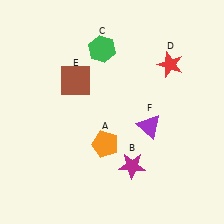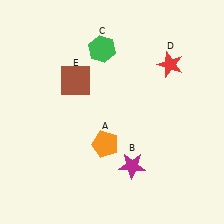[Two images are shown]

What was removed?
The purple triangle (F) was removed in Image 2.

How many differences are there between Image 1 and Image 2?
There is 1 difference between the two images.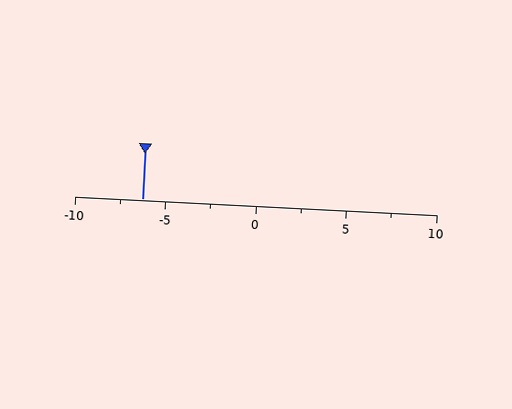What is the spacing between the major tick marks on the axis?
The major ticks are spaced 5 apart.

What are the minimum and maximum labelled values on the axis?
The axis runs from -10 to 10.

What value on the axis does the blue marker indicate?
The marker indicates approximately -6.2.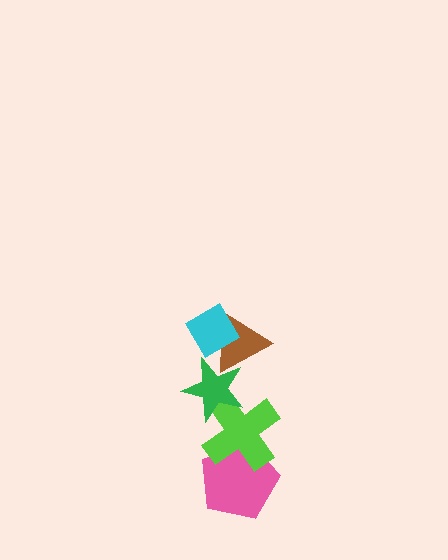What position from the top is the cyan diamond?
The cyan diamond is 1st from the top.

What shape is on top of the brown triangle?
The cyan diamond is on top of the brown triangle.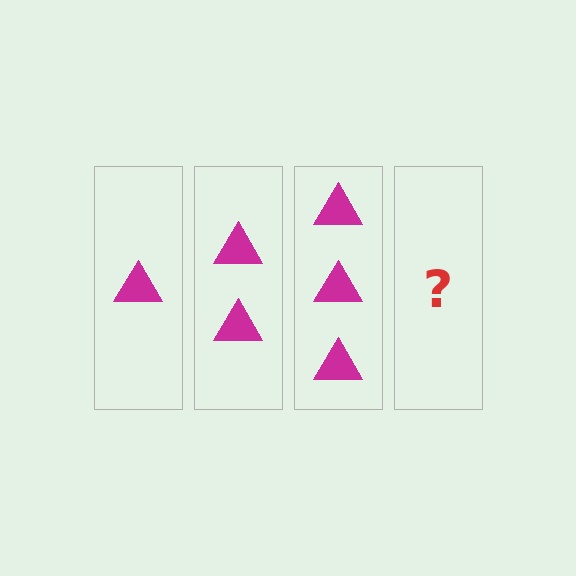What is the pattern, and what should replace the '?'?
The pattern is that each step adds one more triangle. The '?' should be 4 triangles.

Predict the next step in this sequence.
The next step is 4 triangles.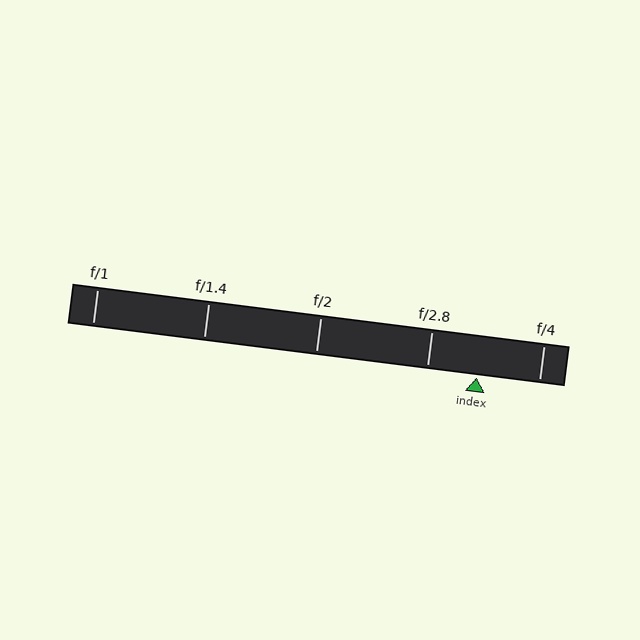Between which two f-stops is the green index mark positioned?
The index mark is between f/2.8 and f/4.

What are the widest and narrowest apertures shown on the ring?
The widest aperture shown is f/1 and the narrowest is f/4.